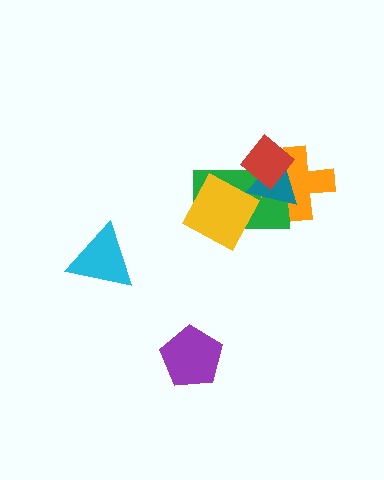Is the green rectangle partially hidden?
Yes, it is partially covered by another shape.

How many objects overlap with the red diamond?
3 objects overlap with the red diamond.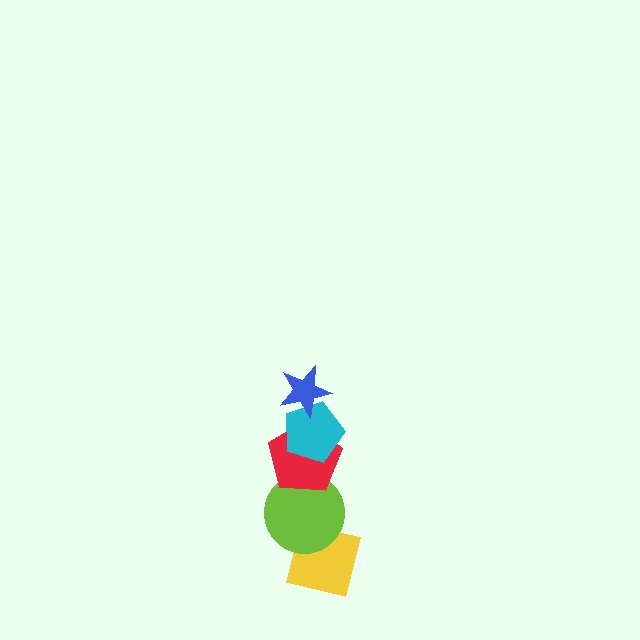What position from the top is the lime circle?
The lime circle is 4th from the top.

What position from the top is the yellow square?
The yellow square is 5th from the top.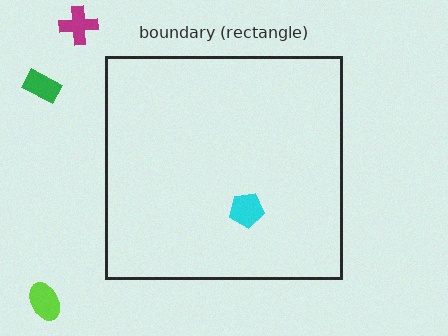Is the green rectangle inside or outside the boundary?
Outside.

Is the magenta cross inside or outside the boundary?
Outside.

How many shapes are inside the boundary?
1 inside, 3 outside.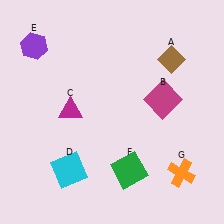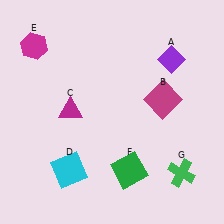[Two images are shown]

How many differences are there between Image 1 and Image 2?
There are 3 differences between the two images.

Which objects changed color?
A changed from brown to purple. E changed from purple to magenta. G changed from orange to green.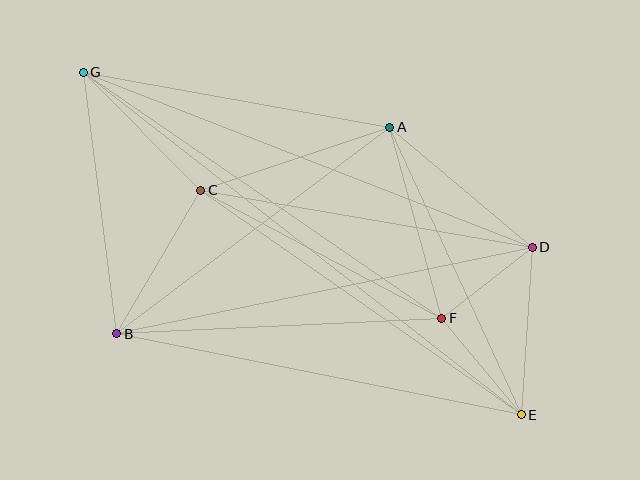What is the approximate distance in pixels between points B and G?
The distance between B and G is approximately 264 pixels.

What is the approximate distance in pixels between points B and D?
The distance between B and D is approximately 425 pixels.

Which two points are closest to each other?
Points D and F are closest to each other.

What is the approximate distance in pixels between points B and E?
The distance between B and E is approximately 413 pixels.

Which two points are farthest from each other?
Points E and G are farthest from each other.